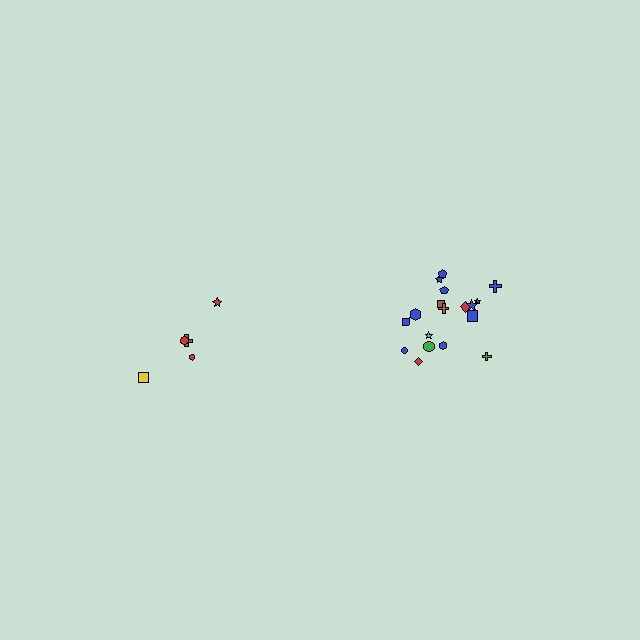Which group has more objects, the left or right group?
The right group.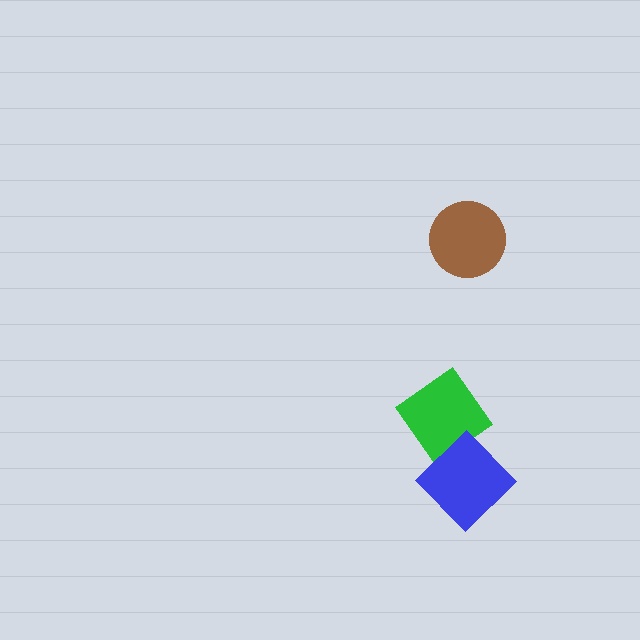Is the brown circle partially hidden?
No, no other shape covers it.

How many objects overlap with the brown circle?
0 objects overlap with the brown circle.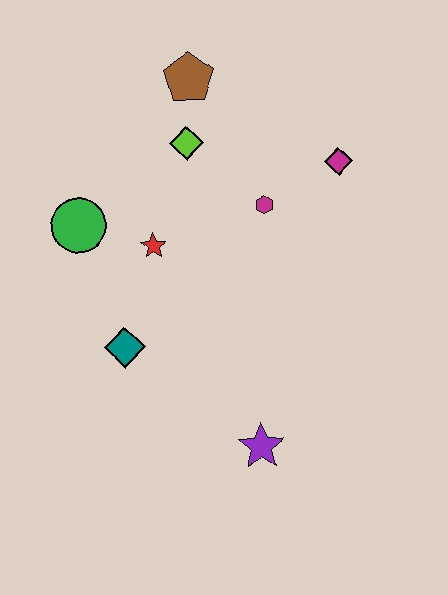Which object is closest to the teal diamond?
The red star is closest to the teal diamond.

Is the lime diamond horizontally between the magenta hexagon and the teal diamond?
Yes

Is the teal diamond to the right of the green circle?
Yes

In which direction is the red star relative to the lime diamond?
The red star is below the lime diamond.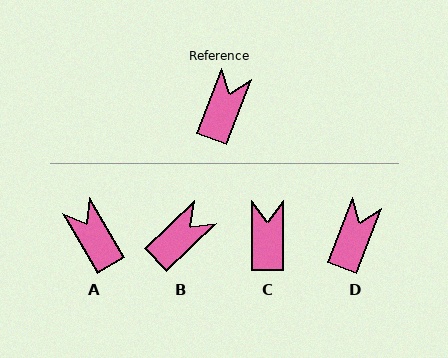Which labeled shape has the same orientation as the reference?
D.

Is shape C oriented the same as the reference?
No, it is off by about 21 degrees.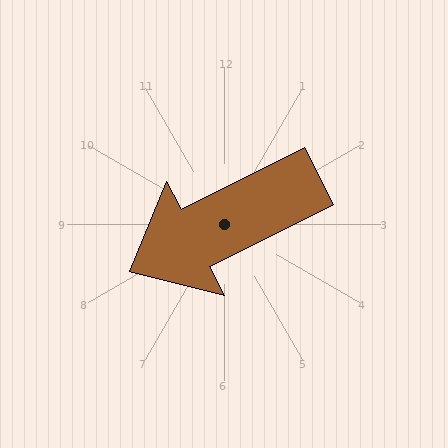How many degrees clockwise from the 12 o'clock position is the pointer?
Approximately 243 degrees.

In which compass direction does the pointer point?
Southwest.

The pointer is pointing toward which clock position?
Roughly 8 o'clock.